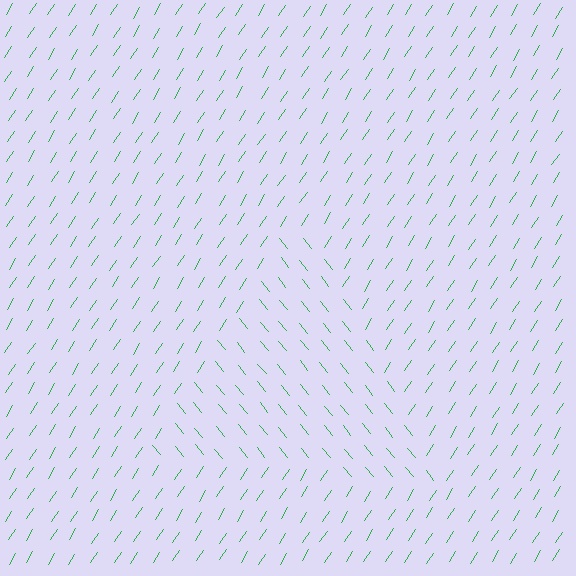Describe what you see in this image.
The image is filled with small green line segments. A triangle region in the image has lines oriented differently from the surrounding lines, creating a visible texture boundary.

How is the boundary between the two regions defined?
The boundary is defined purely by a change in line orientation (approximately 72 degrees difference). All lines are the same color and thickness.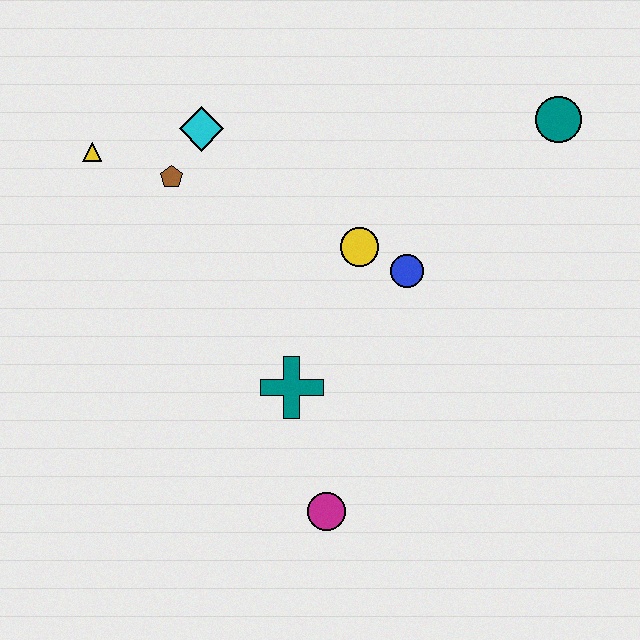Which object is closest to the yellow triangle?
The brown pentagon is closest to the yellow triangle.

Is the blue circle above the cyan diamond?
No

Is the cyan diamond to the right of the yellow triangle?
Yes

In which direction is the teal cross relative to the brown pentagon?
The teal cross is below the brown pentagon.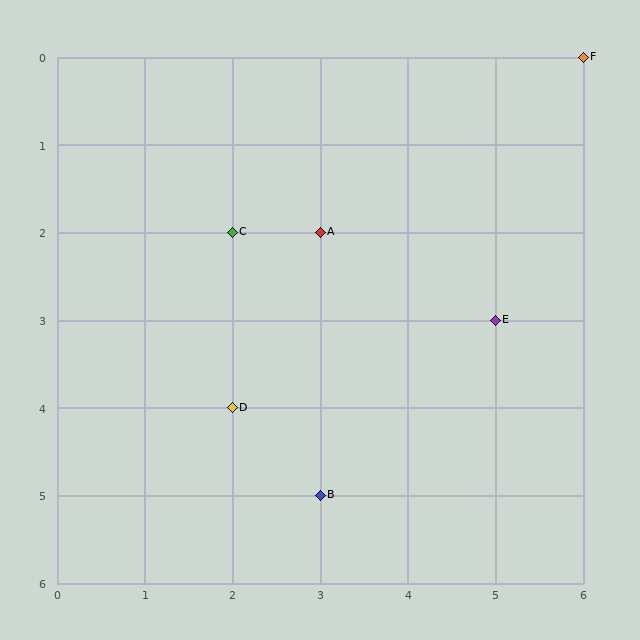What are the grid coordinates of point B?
Point B is at grid coordinates (3, 5).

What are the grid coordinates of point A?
Point A is at grid coordinates (3, 2).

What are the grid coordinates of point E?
Point E is at grid coordinates (5, 3).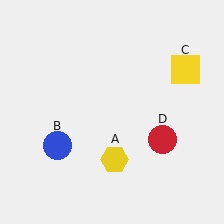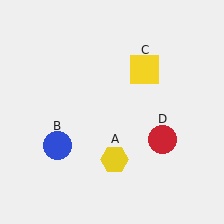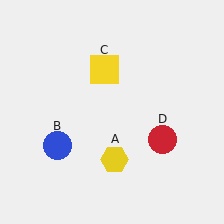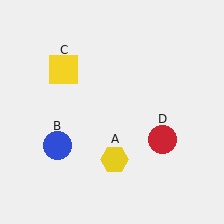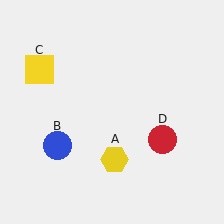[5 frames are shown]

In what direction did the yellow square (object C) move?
The yellow square (object C) moved left.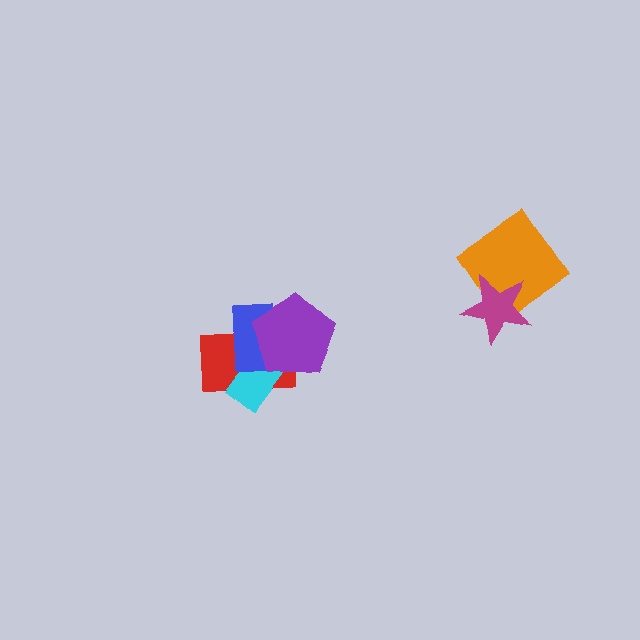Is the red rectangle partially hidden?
Yes, it is partially covered by another shape.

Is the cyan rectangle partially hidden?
Yes, it is partially covered by another shape.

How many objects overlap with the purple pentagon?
3 objects overlap with the purple pentagon.